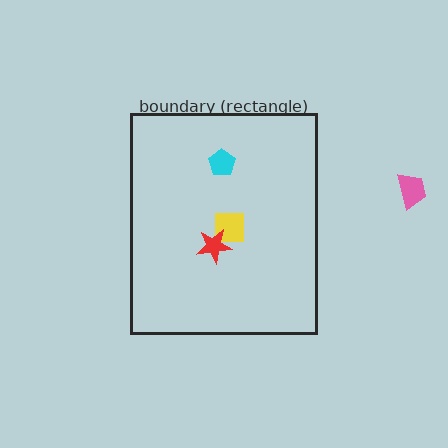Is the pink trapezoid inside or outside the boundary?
Outside.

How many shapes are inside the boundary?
3 inside, 1 outside.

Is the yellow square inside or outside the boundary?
Inside.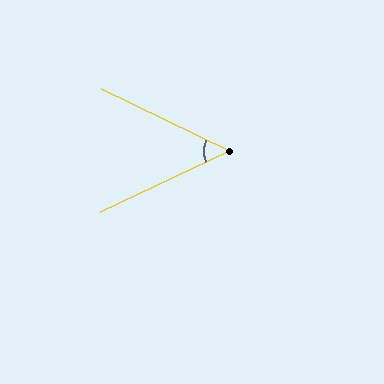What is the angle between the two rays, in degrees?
Approximately 51 degrees.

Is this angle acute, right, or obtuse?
It is acute.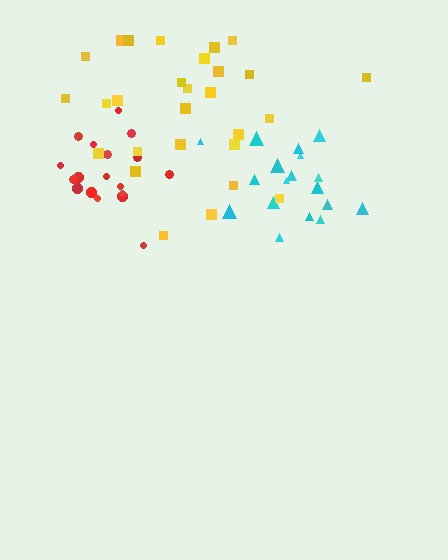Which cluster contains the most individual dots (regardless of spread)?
Yellow (28).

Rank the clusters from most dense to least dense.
red, cyan, yellow.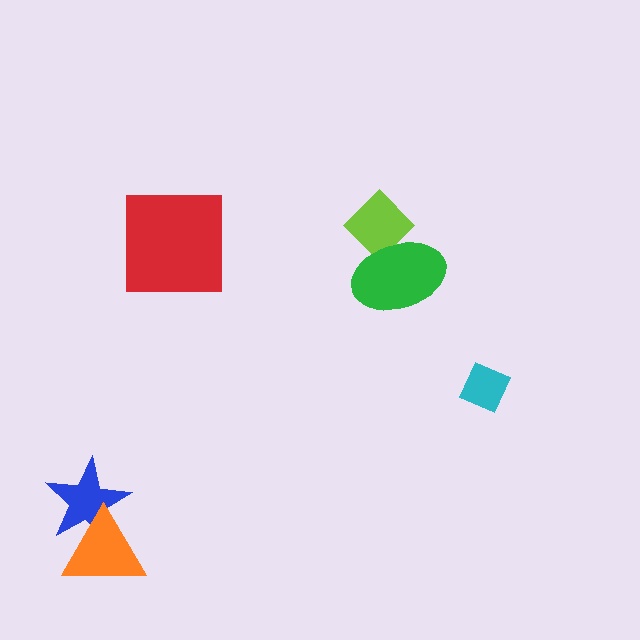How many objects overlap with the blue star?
1 object overlaps with the blue star.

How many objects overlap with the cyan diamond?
0 objects overlap with the cyan diamond.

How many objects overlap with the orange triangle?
1 object overlaps with the orange triangle.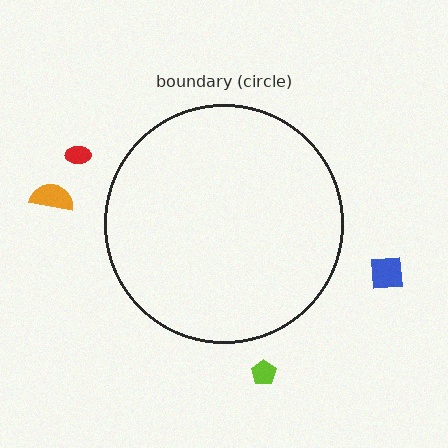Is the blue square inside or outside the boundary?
Outside.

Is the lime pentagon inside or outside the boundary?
Outside.